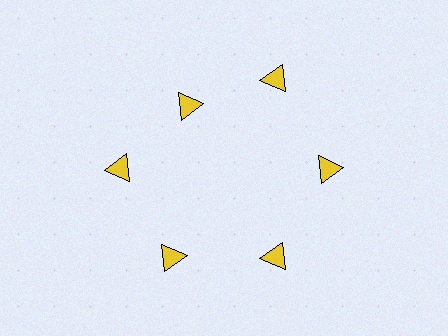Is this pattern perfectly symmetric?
No. The 6 yellow triangles are arranged in a ring, but one element near the 11 o'clock position is pulled inward toward the center, breaking the 6-fold rotational symmetry.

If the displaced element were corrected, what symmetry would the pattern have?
It would have 6-fold rotational symmetry — the pattern would map onto itself every 60 degrees.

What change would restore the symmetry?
The symmetry would be restored by moving it outward, back onto the ring so that all 6 triangles sit at equal angles and equal distance from the center.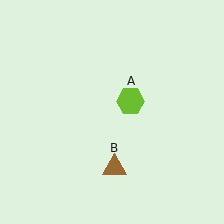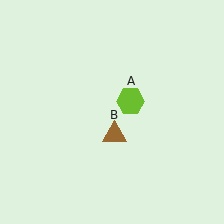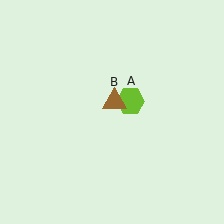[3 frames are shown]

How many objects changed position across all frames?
1 object changed position: brown triangle (object B).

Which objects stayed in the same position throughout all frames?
Lime hexagon (object A) remained stationary.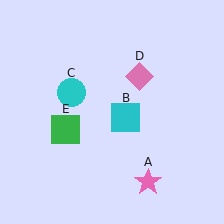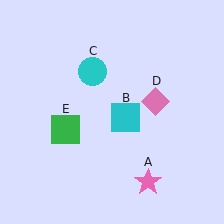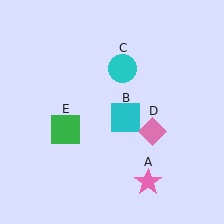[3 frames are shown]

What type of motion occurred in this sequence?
The cyan circle (object C), pink diamond (object D) rotated clockwise around the center of the scene.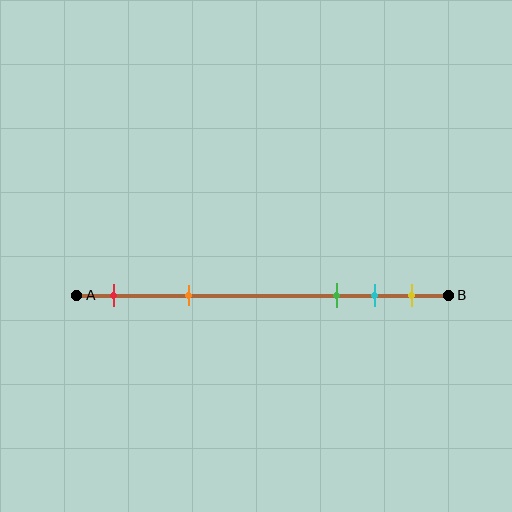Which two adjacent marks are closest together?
The cyan and yellow marks are the closest adjacent pair.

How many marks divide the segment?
There are 5 marks dividing the segment.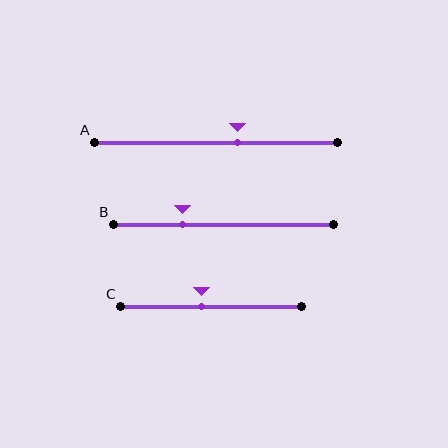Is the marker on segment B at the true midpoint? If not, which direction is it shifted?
No, the marker on segment B is shifted to the left by about 19% of the segment length.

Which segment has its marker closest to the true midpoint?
Segment C has its marker closest to the true midpoint.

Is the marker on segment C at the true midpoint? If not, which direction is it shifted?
No, the marker on segment C is shifted to the left by about 5% of the segment length.